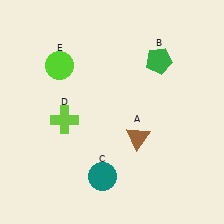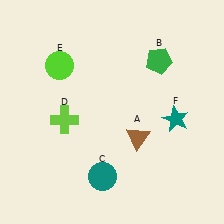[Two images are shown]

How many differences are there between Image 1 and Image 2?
There is 1 difference between the two images.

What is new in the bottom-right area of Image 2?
A teal star (F) was added in the bottom-right area of Image 2.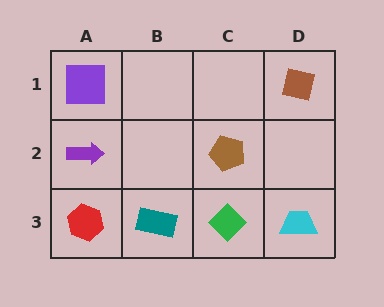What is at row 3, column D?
A cyan trapezoid.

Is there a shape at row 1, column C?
No, that cell is empty.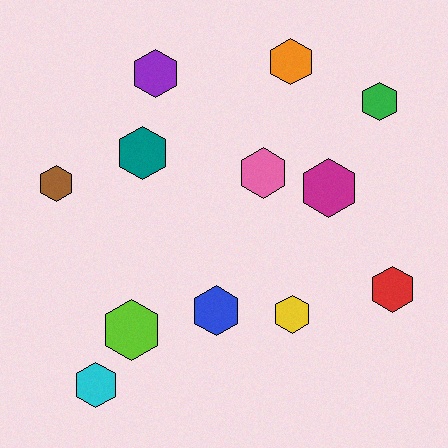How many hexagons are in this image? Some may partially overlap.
There are 12 hexagons.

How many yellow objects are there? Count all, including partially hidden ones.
There is 1 yellow object.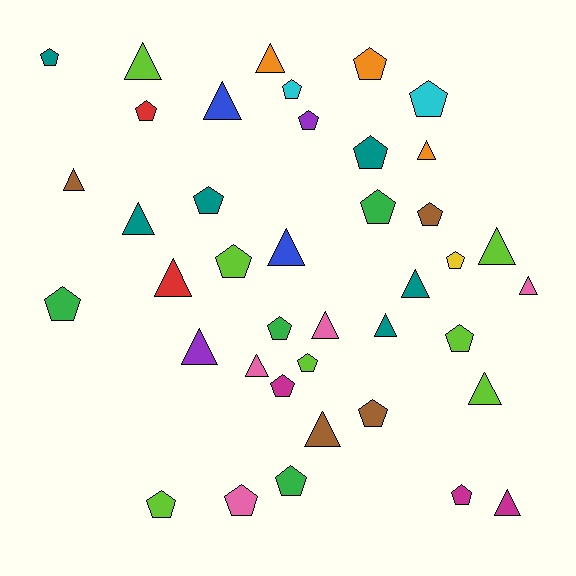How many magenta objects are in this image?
There are 3 magenta objects.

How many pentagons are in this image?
There are 22 pentagons.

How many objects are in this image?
There are 40 objects.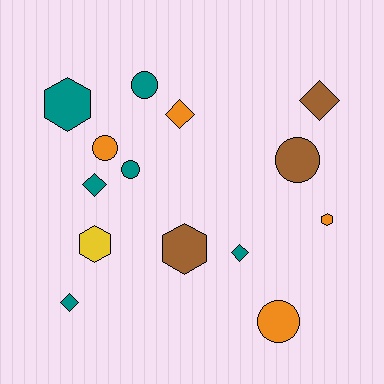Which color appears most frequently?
Teal, with 6 objects.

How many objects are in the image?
There are 14 objects.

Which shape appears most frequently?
Circle, with 5 objects.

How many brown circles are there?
There is 1 brown circle.